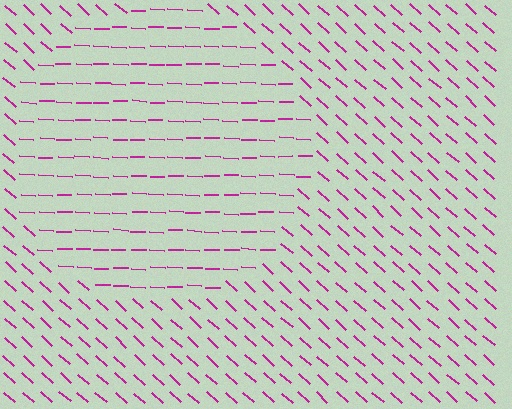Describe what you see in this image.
The image is filled with small magenta line segments. A circle region in the image has lines oriented differently from the surrounding lines, creating a visible texture boundary.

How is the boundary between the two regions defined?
The boundary is defined purely by a change in line orientation (approximately 40 degrees difference). All lines are the same color and thickness.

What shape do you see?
I see a circle.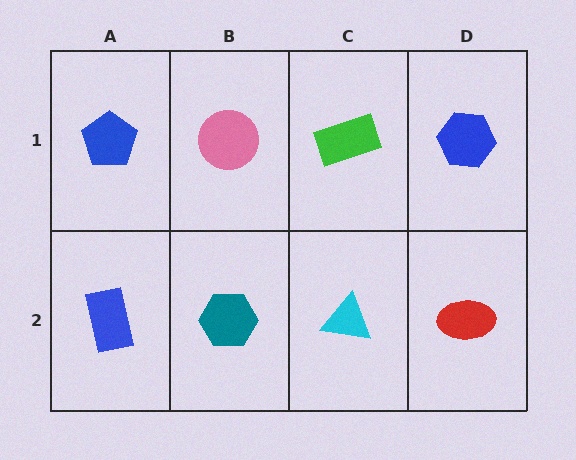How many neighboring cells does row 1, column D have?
2.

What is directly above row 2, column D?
A blue hexagon.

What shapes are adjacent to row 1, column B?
A teal hexagon (row 2, column B), a blue pentagon (row 1, column A), a green rectangle (row 1, column C).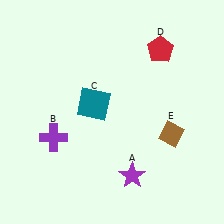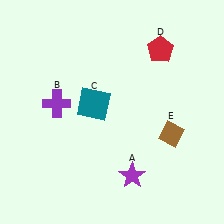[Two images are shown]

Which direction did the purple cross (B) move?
The purple cross (B) moved up.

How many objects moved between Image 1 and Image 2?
1 object moved between the two images.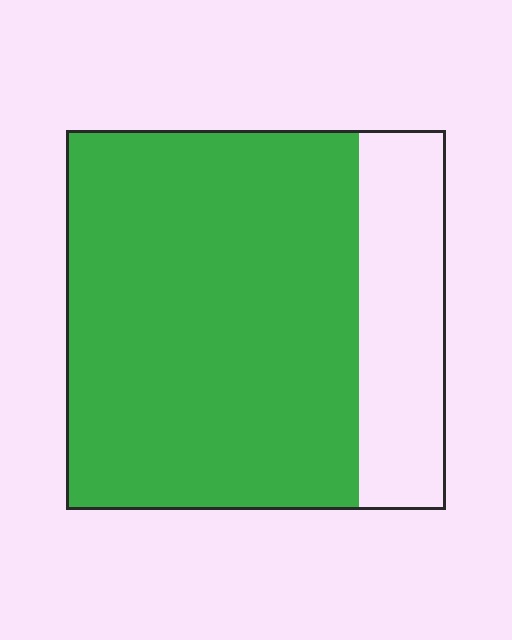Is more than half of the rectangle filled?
Yes.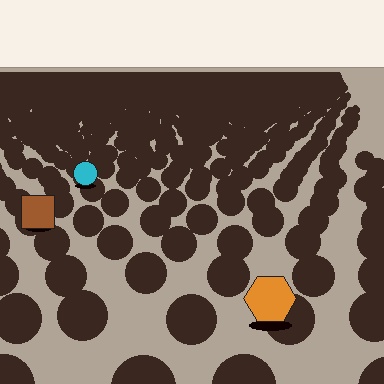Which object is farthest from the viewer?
The cyan circle is farthest from the viewer. It appears smaller and the ground texture around it is denser.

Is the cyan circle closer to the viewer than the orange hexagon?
No. The orange hexagon is closer — you can tell from the texture gradient: the ground texture is coarser near it.